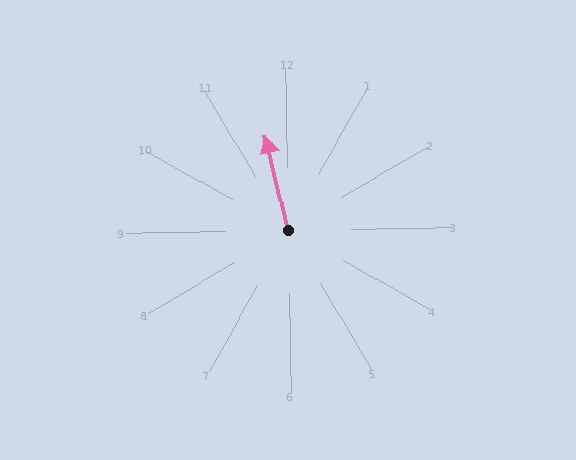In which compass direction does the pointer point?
North.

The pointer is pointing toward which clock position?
Roughly 12 o'clock.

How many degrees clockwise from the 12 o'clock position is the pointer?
Approximately 347 degrees.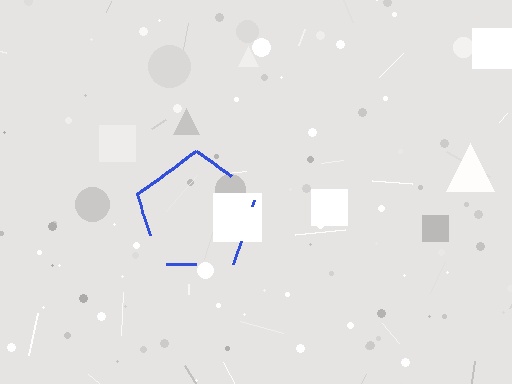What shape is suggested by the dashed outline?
The dashed outline suggests a pentagon.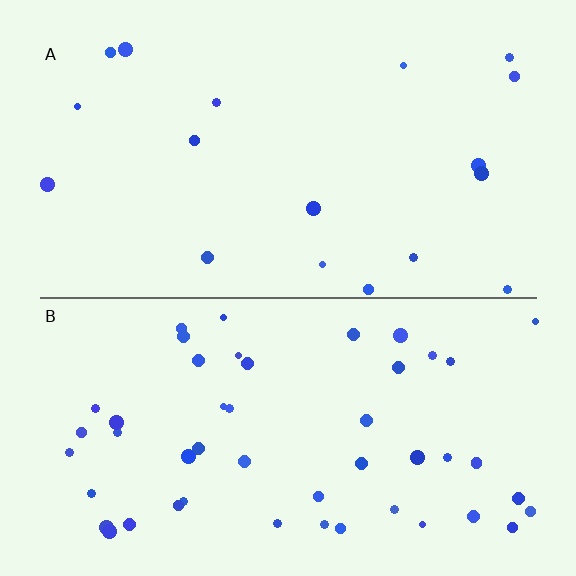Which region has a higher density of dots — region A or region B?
B (the bottom).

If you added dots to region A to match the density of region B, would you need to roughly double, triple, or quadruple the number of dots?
Approximately triple.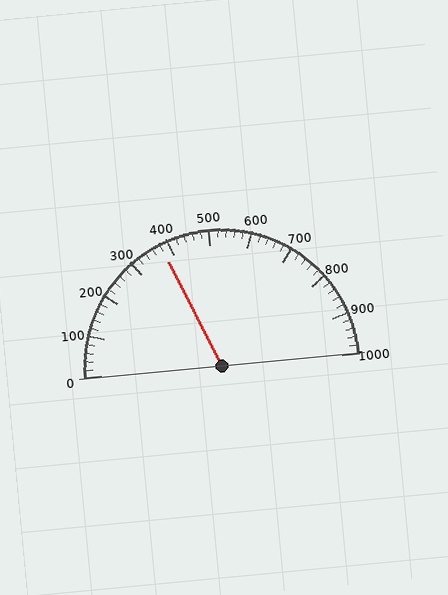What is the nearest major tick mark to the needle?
The nearest major tick mark is 400.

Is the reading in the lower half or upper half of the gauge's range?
The reading is in the lower half of the range (0 to 1000).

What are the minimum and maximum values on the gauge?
The gauge ranges from 0 to 1000.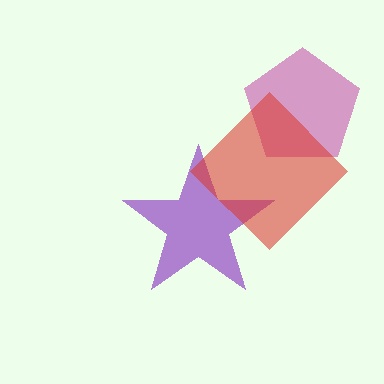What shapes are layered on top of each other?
The layered shapes are: a magenta pentagon, a purple star, a red diamond.